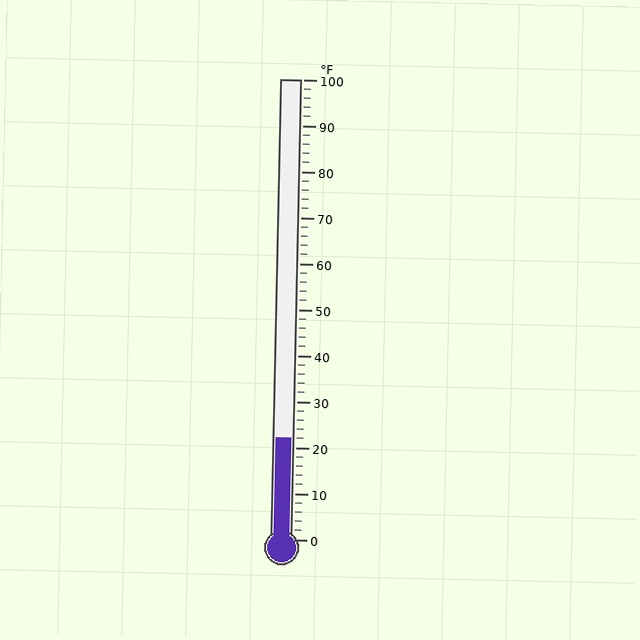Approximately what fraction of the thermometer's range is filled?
The thermometer is filled to approximately 20% of its range.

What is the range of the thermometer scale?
The thermometer scale ranges from 0°F to 100°F.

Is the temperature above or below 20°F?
The temperature is above 20°F.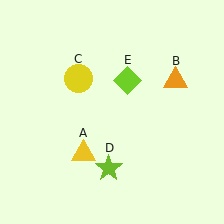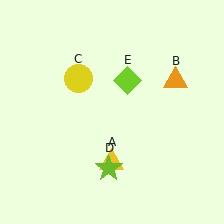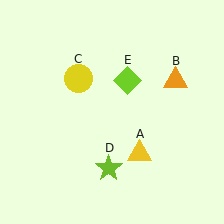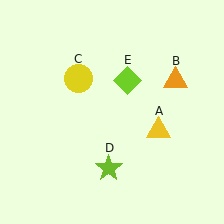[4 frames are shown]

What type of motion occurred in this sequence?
The yellow triangle (object A) rotated counterclockwise around the center of the scene.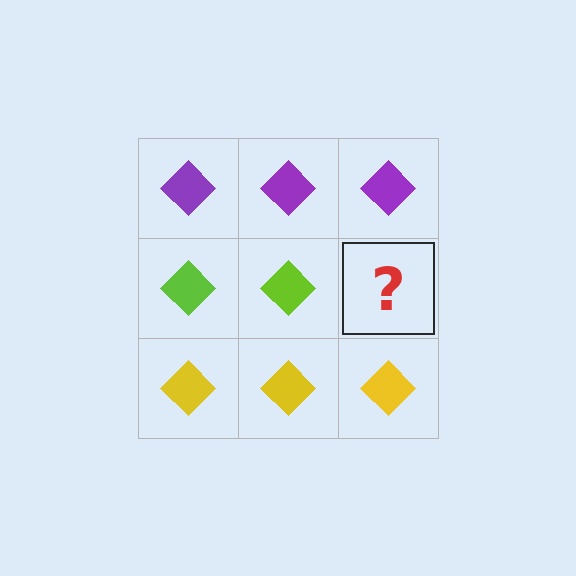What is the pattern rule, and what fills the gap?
The rule is that each row has a consistent color. The gap should be filled with a lime diamond.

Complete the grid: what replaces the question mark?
The question mark should be replaced with a lime diamond.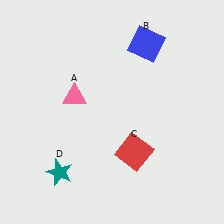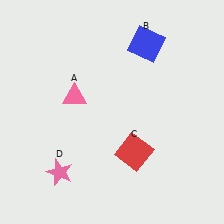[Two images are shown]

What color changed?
The star (D) changed from teal in Image 1 to pink in Image 2.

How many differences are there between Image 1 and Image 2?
There is 1 difference between the two images.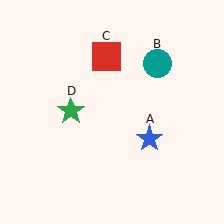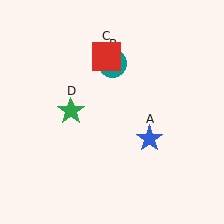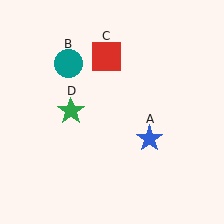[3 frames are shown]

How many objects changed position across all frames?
1 object changed position: teal circle (object B).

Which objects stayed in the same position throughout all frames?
Blue star (object A) and red square (object C) and green star (object D) remained stationary.